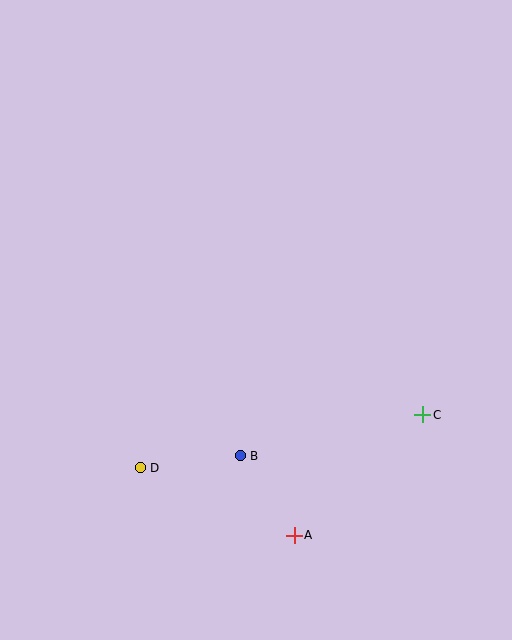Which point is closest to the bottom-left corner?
Point D is closest to the bottom-left corner.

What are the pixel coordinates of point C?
Point C is at (423, 415).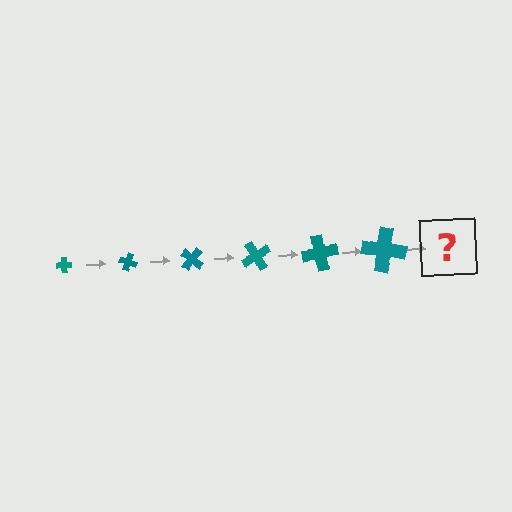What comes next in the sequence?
The next element should be a cross, larger than the previous one and rotated 120 degrees from the start.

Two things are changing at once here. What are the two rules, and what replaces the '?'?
The two rules are that the cross grows larger each step and it rotates 20 degrees each step. The '?' should be a cross, larger than the previous one and rotated 120 degrees from the start.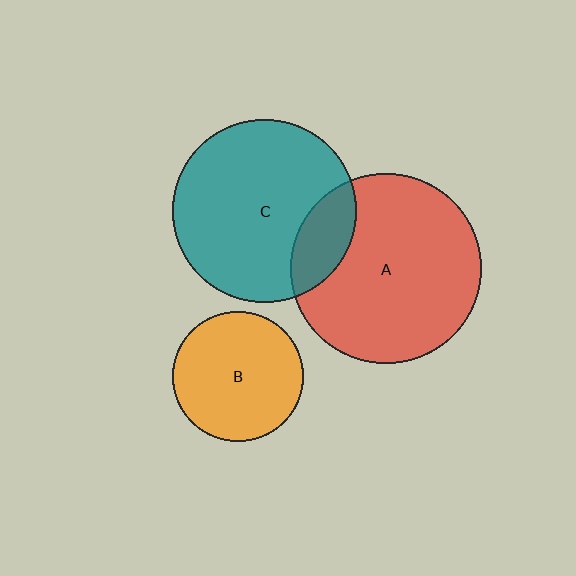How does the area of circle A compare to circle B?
Approximately 2.1 times.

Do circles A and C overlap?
Yes.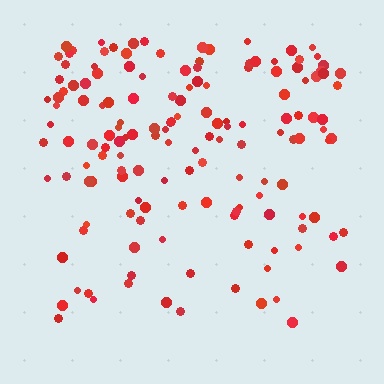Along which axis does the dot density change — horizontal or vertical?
Vertical.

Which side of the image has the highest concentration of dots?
The top.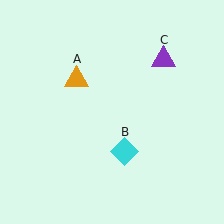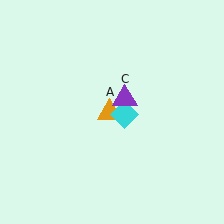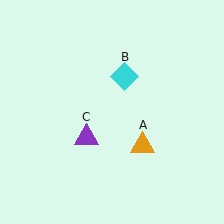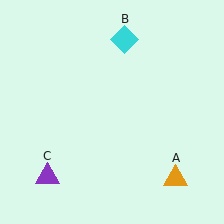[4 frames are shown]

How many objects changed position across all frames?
3 objects changed position: orange triangle (object A), cyan diamond (object B), purple triangle (object C).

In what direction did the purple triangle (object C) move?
The purple triangle (object C) moved down and to the left.